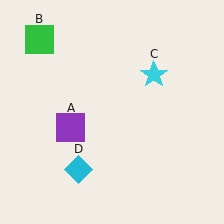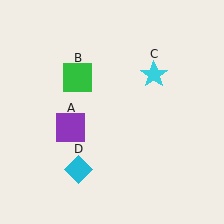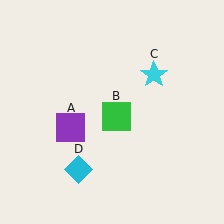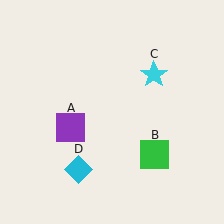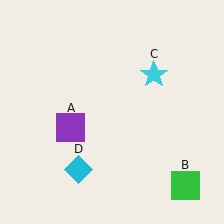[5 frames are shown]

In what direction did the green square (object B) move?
The green square (object B) moved down and to the right.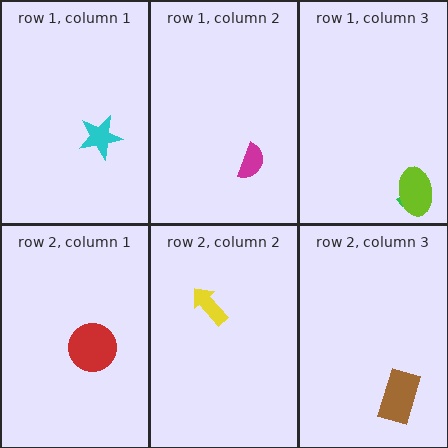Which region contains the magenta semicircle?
The row 1, column 2 region.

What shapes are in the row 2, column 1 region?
The red circle.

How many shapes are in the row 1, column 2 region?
1.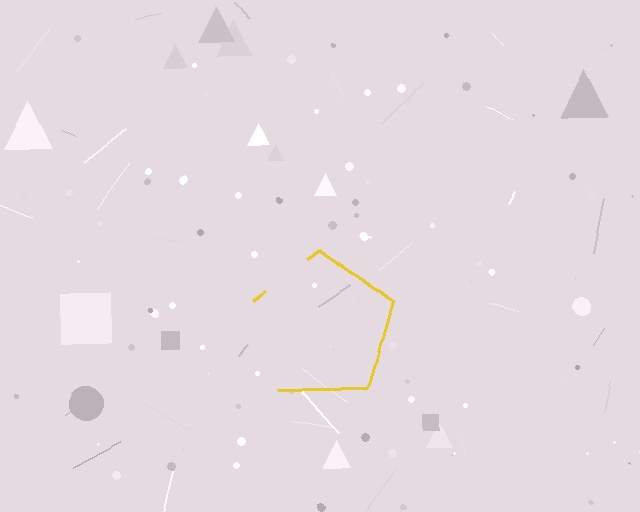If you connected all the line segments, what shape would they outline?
They would outline a pentagon.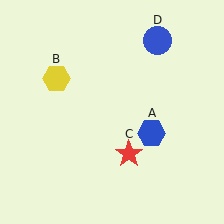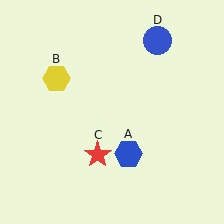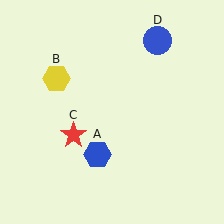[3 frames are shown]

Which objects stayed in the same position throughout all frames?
Yellow hexagon (object B) and blue circle (object D) remained stationary.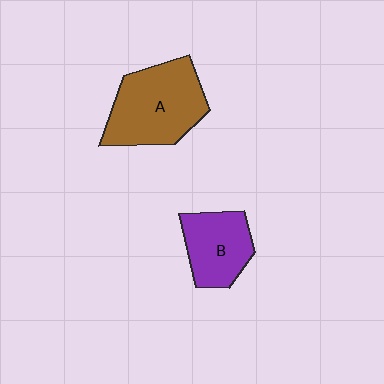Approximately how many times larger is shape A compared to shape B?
Approximately 1.5 times.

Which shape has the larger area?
Shape A (brown).